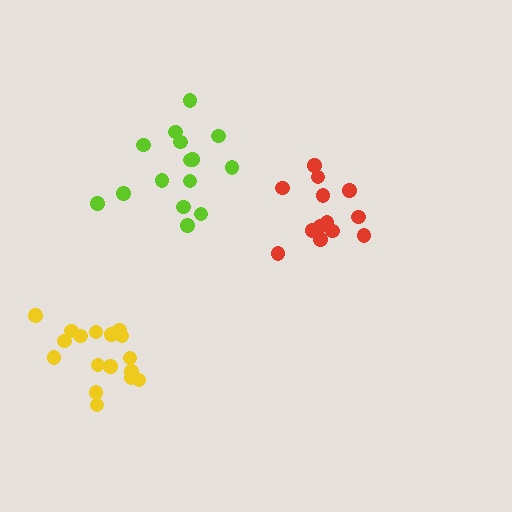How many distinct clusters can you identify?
There are 3 distinct clusters.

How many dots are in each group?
Group 1: 15 dots, Group 2: 17 dots, Group 3: 13 dots (45 total).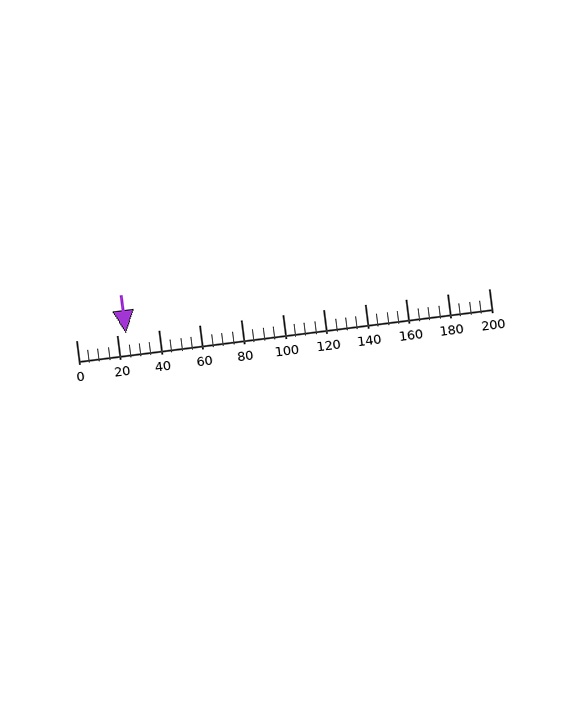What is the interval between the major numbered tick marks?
The major tick marks are spaced 20 units apart.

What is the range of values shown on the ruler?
The ruler shows values from 0 to 200.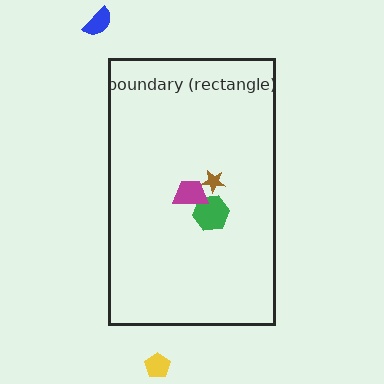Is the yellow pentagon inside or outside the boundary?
Outside.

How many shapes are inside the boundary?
3 inside, 2 outside.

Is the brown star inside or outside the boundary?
Inside.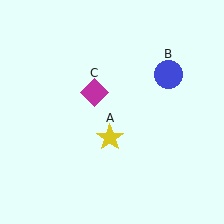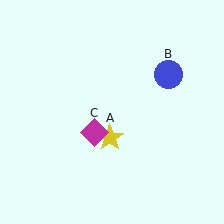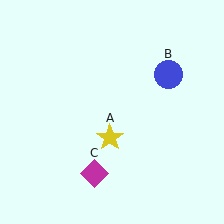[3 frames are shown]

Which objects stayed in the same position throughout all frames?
Yellow star (object A) and blue circle (object B) remained stationary.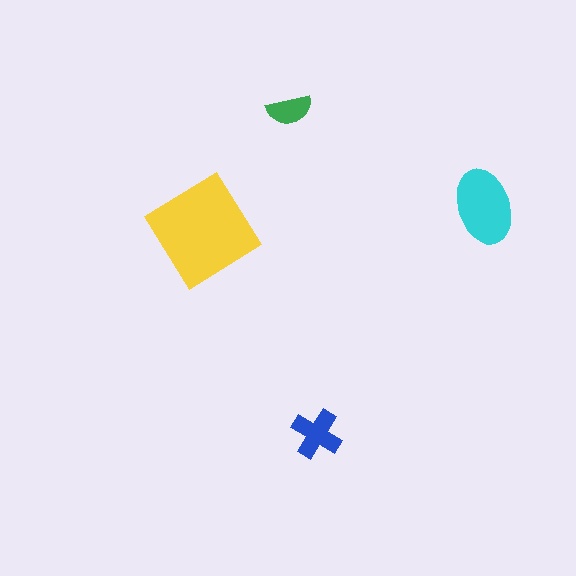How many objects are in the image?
There are 4 objects in the image.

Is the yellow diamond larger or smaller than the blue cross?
Larger.